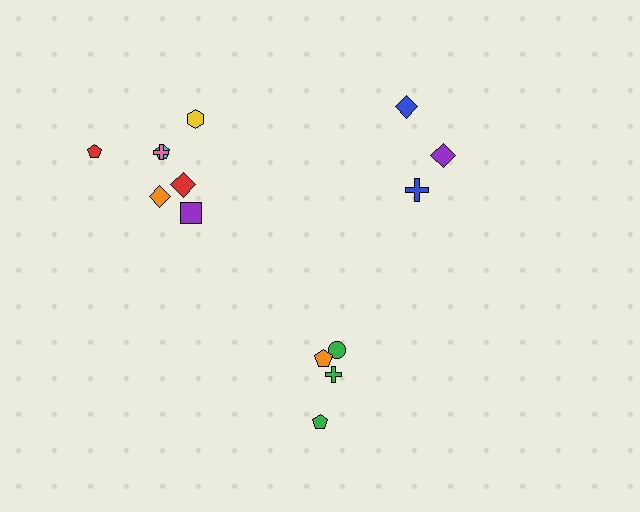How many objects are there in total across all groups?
There are 14 objects.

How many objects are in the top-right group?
There are 3 objects.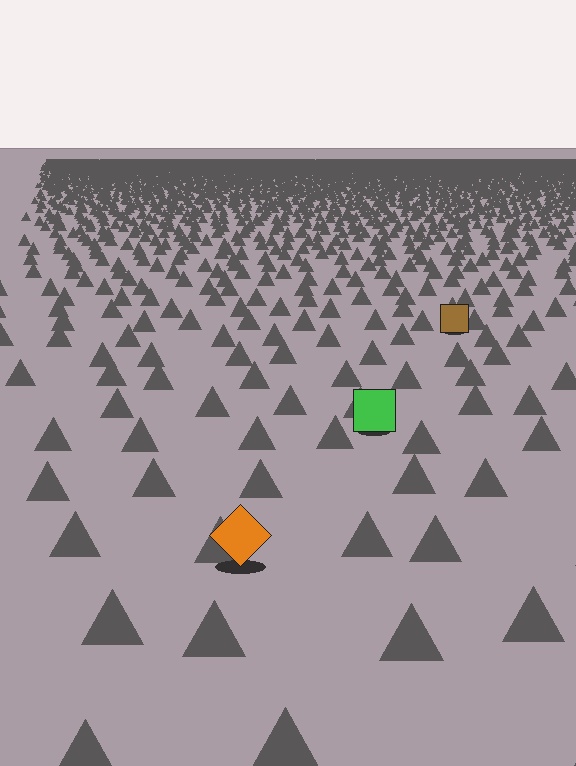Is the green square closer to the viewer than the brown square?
Yes. The green square is closer — you can tell from the texture gradient: the ground texture is coarser near it.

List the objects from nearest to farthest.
From nearest to farthest: the orange diamond, the green square, the brown square.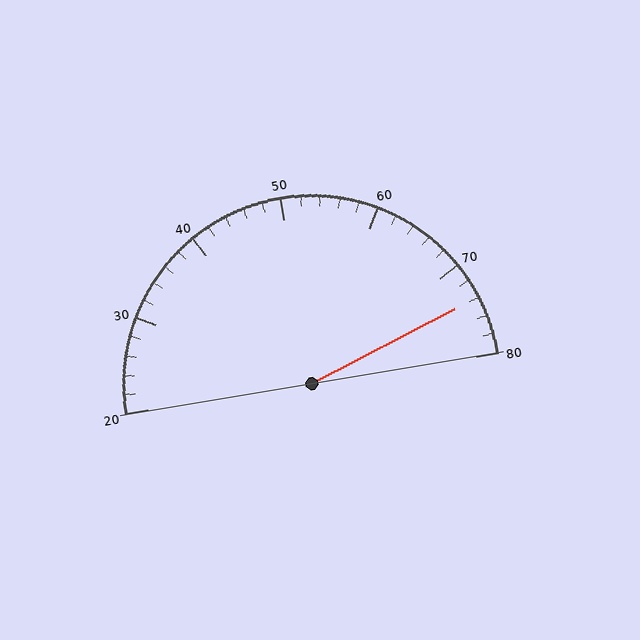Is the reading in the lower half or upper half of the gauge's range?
The reading is in the upper half of the range (20 to 80).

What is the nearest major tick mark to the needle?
The nearest major tick mark is 70.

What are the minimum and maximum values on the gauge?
The gauge ranges from 20 to 80.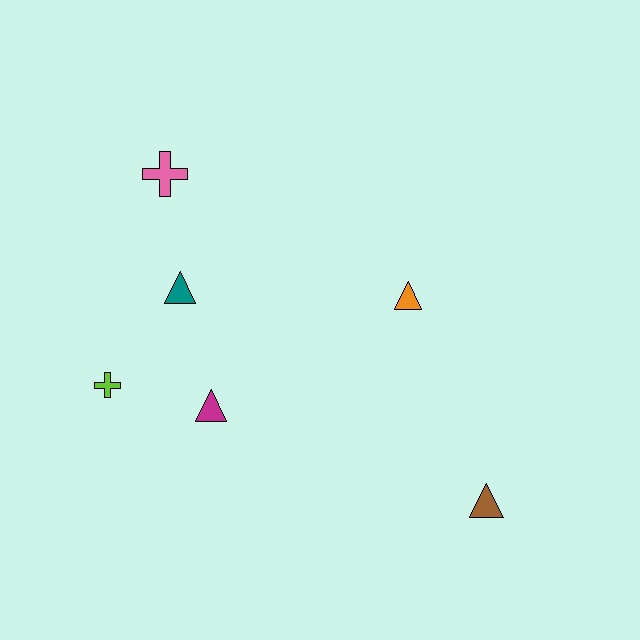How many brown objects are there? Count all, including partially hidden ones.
There is 1 brown object.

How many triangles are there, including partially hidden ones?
There are 4 triangles.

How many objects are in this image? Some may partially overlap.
There are 6 objects.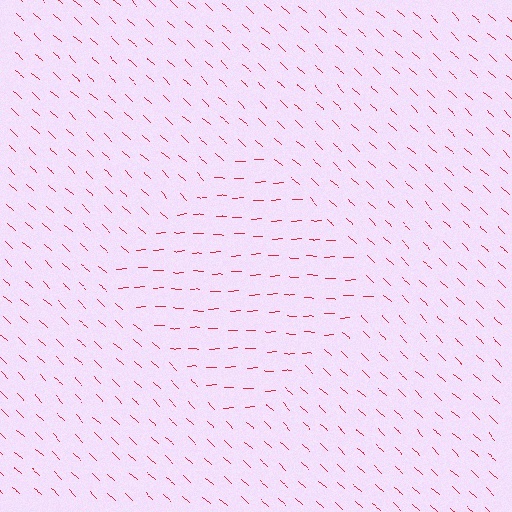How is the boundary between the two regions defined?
The boundary is defined purely by a change in line orientation (approximately 45 degrees difference). All lines are the same color and thickness.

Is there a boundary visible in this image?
Yes, there is a texture boundary formed by a change in line orientation.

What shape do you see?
I see a diamond.